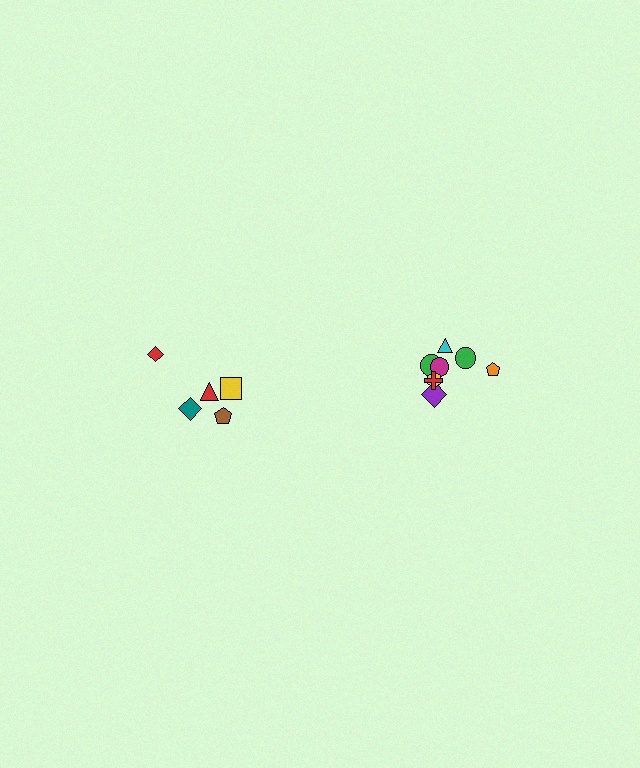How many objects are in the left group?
There are 5 objects.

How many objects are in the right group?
There are 8 objects.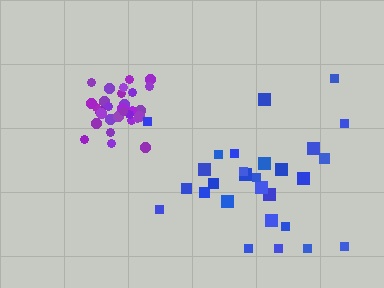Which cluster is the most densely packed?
Purple.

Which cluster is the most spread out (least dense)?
Blue.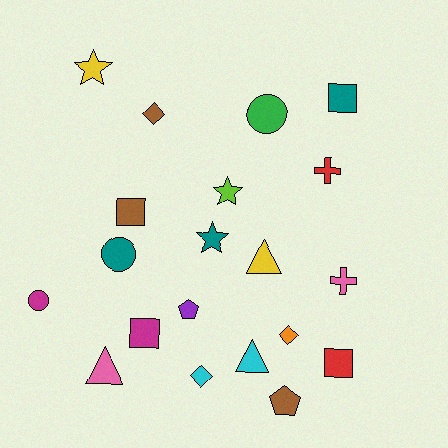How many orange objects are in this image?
There is 1 orange object.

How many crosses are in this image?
There are 2 crosses.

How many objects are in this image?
There are 20 objects.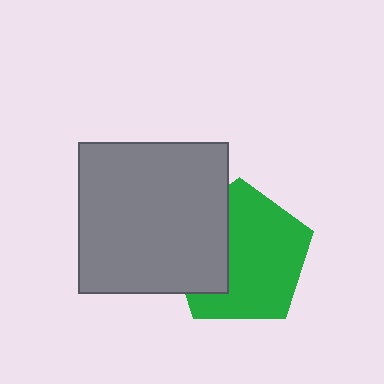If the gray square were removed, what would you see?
You would see the complete green pentagon.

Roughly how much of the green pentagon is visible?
Most of it is visible (roughly 67%).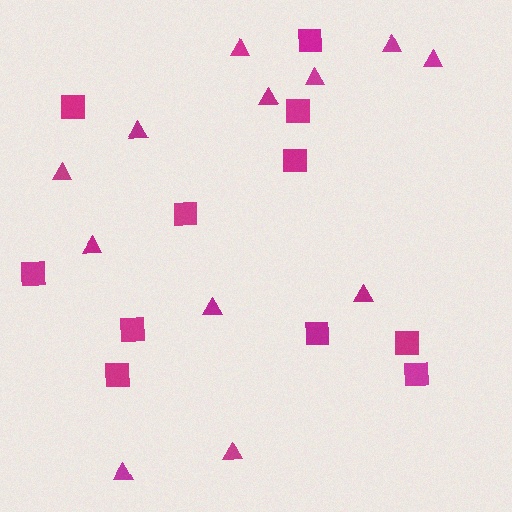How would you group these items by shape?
There are 2 groups: one group of squares (11) and one group of triangles (12).